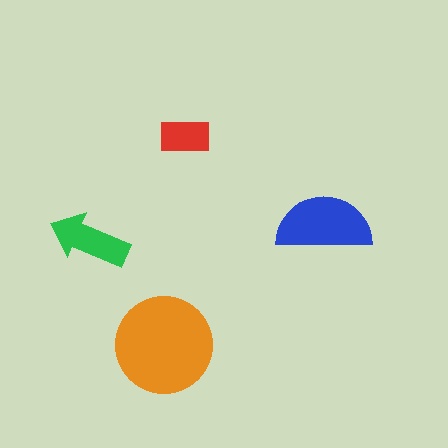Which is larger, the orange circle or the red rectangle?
The orange circle.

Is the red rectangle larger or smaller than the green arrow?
Smaller.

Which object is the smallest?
The red rectangle.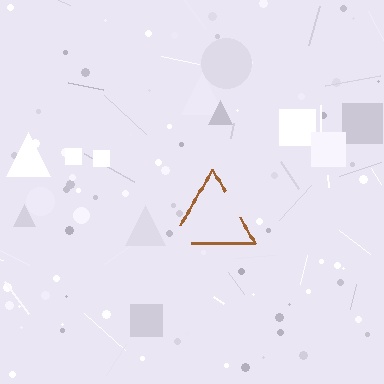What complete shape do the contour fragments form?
The contour fragments form a triangle.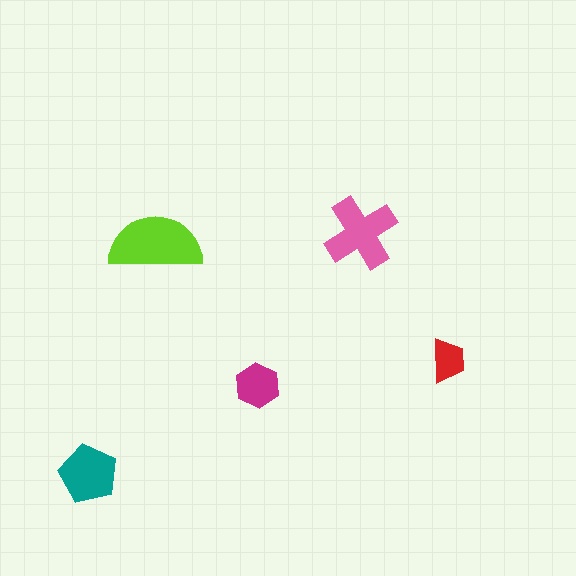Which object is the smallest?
The red trapezoid.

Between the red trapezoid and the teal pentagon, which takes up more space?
The teal pentagon.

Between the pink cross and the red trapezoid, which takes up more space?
The pink cross.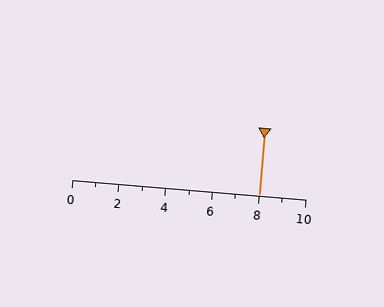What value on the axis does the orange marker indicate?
The marker indicates approximately 8.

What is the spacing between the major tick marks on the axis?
The major ticks are spaced 2 apart.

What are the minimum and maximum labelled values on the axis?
The axis runs from 0 to 10.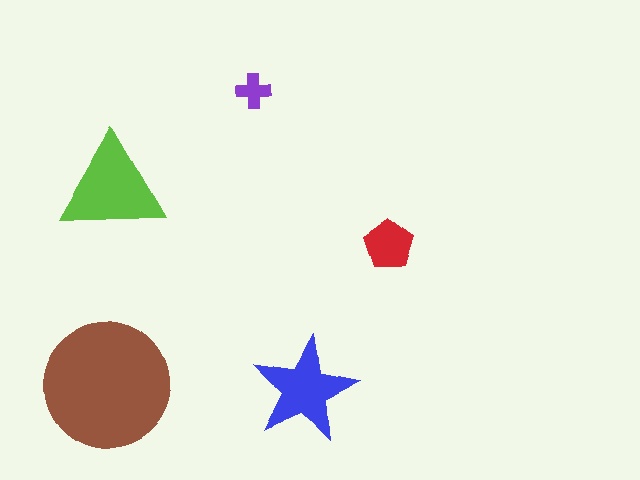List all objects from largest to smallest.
The brown circle, the lime triangle, the blue star, the red pentagon, the purple cross.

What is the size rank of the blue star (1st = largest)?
3rd.